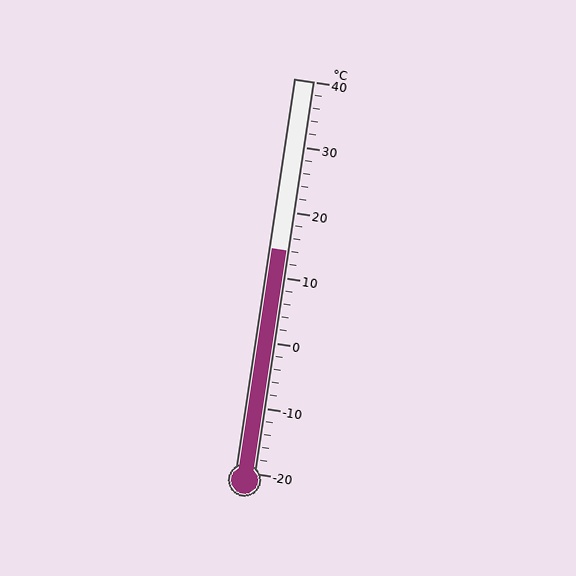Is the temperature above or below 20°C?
The temperature is below 20°C.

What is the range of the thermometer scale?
The thermometer scale ranges from -20°C to 40°C.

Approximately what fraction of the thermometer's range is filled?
The thermometer is filled to approximately 55% of its range.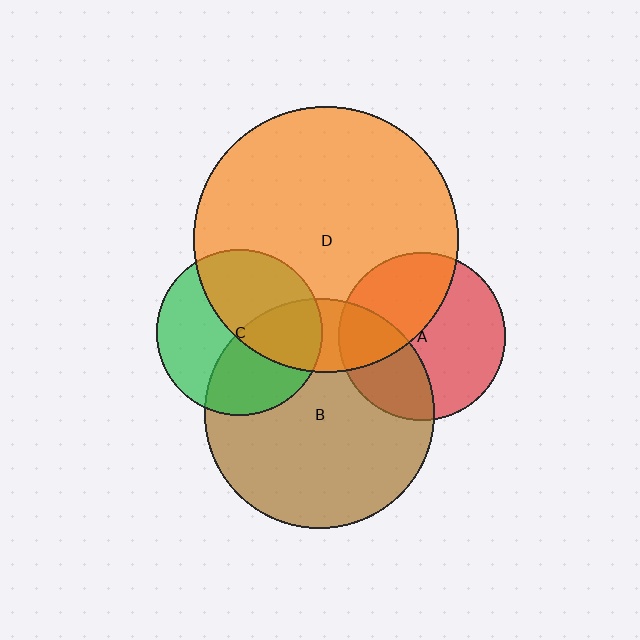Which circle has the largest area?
Circle D (orange).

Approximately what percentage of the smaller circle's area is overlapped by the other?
Approximately 40%.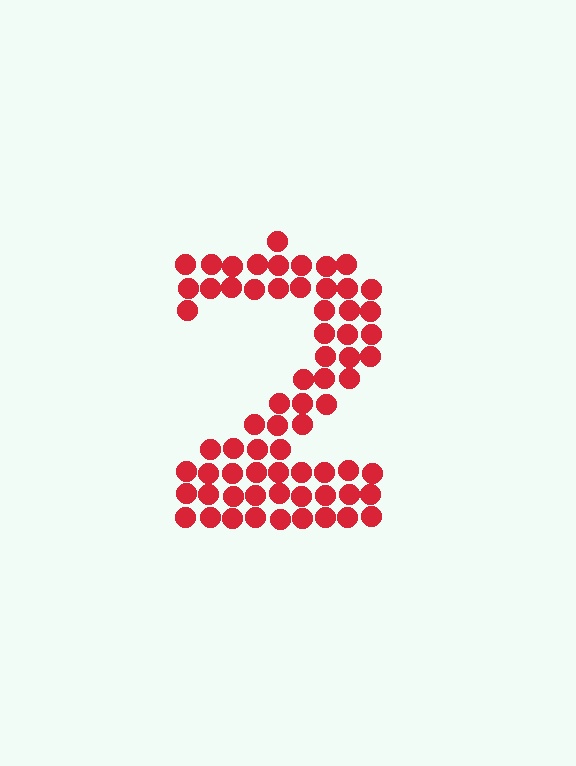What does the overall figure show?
The overall figure shows the digit 2.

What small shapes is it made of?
It is made of small circles.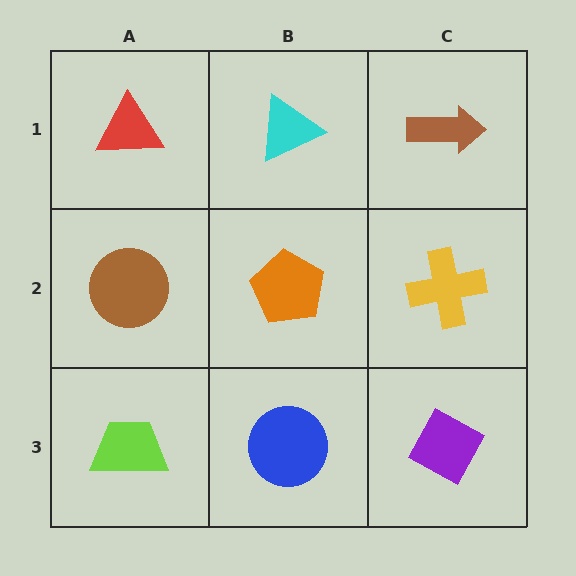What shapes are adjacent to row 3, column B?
An orange pentagon (row 2, column B), a lime trapezoid (row 3, column A), a purple diamond (row 3, column C).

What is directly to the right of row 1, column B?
A brown arrow.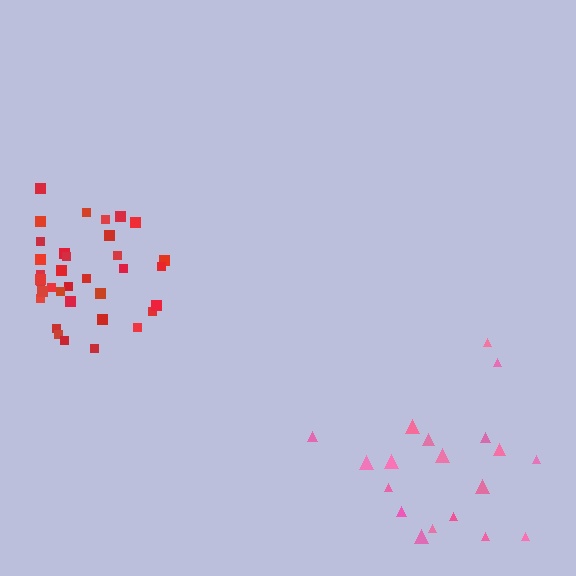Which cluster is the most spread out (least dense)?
Pink.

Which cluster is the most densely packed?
Red.